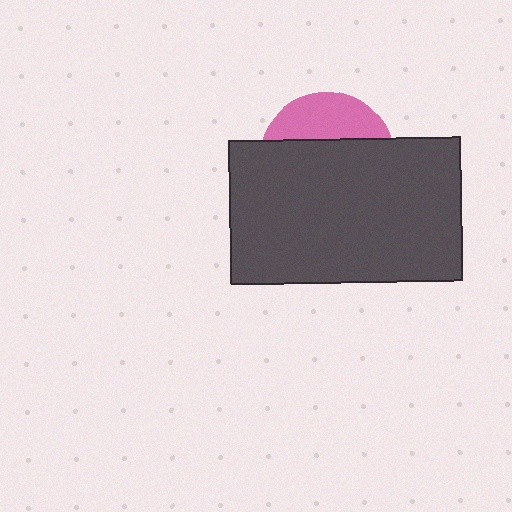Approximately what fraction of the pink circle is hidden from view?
Roughly 70% of the pink circle is hidden behind the dark gray rectangle.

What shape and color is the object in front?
The object in front is a dark gray rectangle.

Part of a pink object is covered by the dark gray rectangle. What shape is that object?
It is a circle.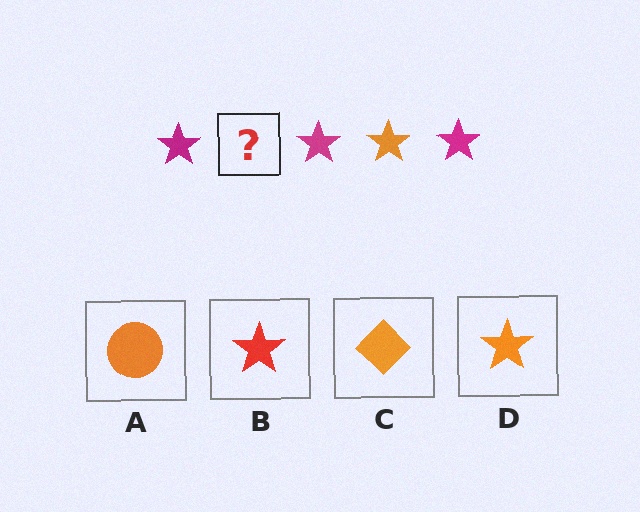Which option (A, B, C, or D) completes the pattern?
D.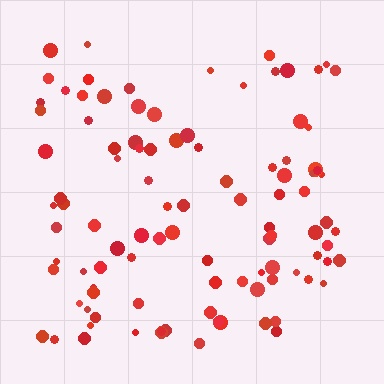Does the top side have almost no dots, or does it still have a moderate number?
Still a moderate number, just noticeably fewer than the bottom.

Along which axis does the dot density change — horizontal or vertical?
Vertical.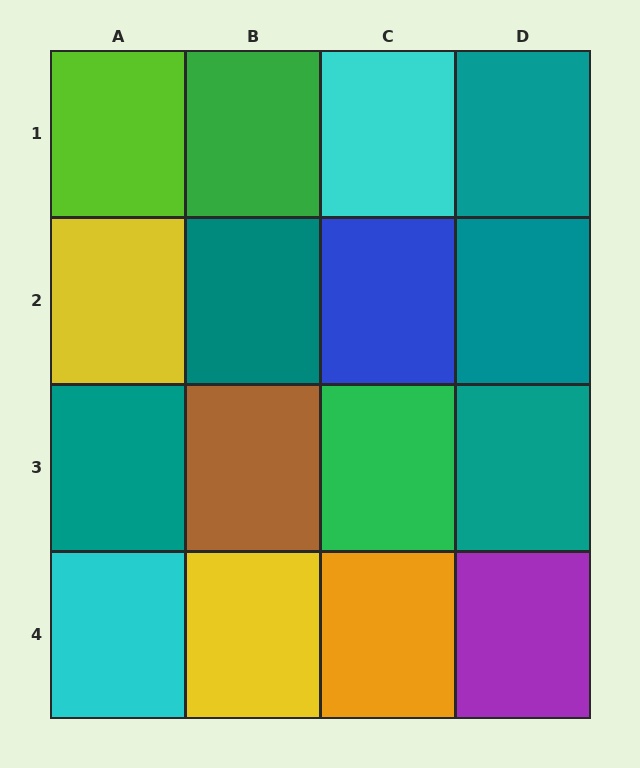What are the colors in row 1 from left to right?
Lime, green, cyan, teal.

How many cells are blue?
1 cell is blue.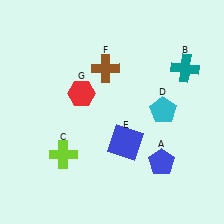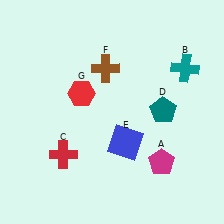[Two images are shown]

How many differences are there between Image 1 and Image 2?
There are 3 differences between the two images.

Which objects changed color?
A changed from blue to magenta. C changed from lime to red. D changed from cyan to teal.